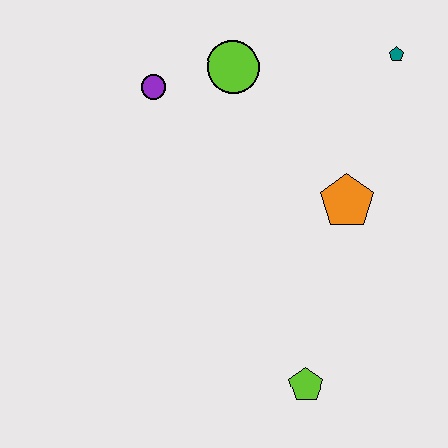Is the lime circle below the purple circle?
No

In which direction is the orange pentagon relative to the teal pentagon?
The orange pentagon is below the teal pentagon.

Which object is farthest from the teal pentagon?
The lime pentagon is farthest from the teal pentagon.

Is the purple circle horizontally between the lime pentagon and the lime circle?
No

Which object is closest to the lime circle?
The purple circle is closest to the lime circle.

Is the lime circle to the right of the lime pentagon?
No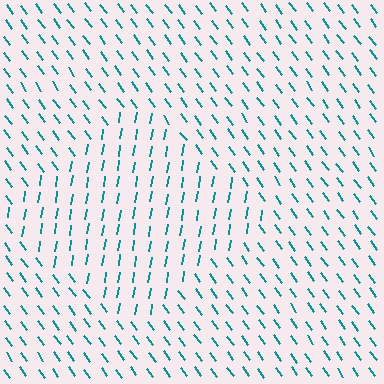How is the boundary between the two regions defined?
The boundary is defined purely by a change in line orientation (approximately 45 degrees difference). All lines are the same color and thickness.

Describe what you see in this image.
The image is filled with small teal line segments. A diamond region in the image has lines oriented differently from the surrounding lines, creating a visible texture boundary.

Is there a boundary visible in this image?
Yes, there is a texture boundary formed by a change in line orientation.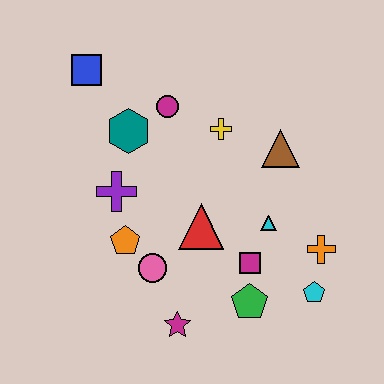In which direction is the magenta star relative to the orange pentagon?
The magenta star is below the orange pentagon.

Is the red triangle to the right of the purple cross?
Yes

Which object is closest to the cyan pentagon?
The orange cross is closest to the cyan pentagon.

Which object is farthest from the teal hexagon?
The cyan pentagon is farthest from the teal hexagon.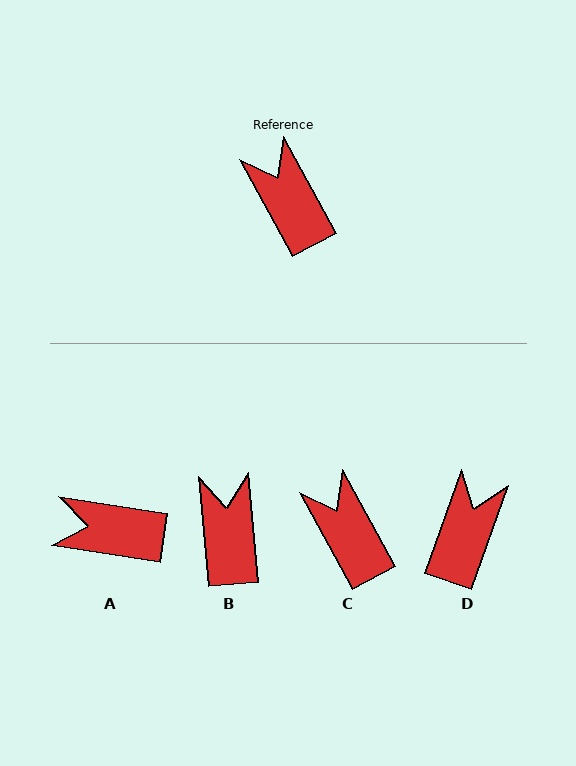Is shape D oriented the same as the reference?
No, it is off by about 48 degrees.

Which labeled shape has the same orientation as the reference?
C.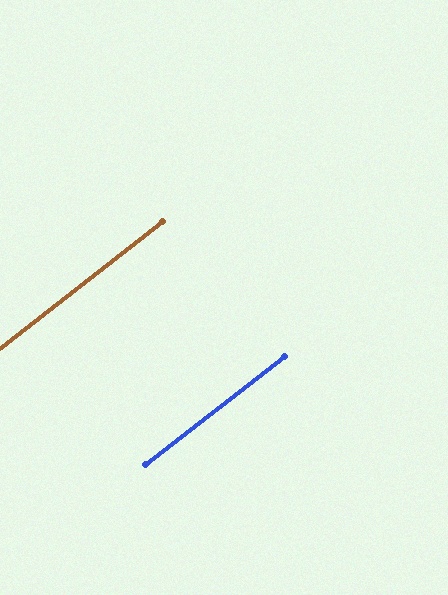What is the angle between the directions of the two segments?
Approximately 0 degrees.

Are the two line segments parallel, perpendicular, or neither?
Parallel — their directions differ by only 0.0°.